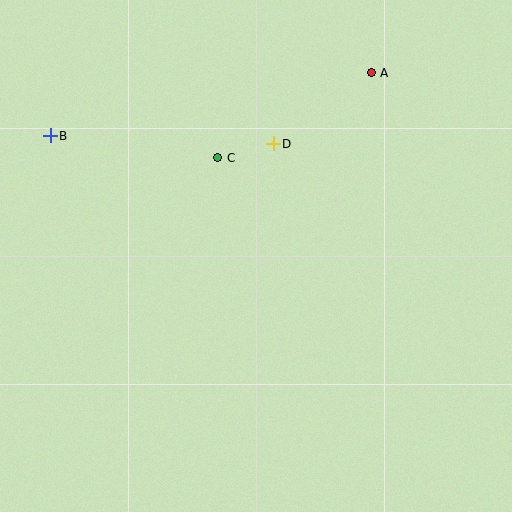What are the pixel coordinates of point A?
Point A is at (371, 73).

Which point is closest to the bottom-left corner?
Point B is closest to the bottom-left corner.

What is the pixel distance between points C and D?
The distance between C and D is 57 pixels.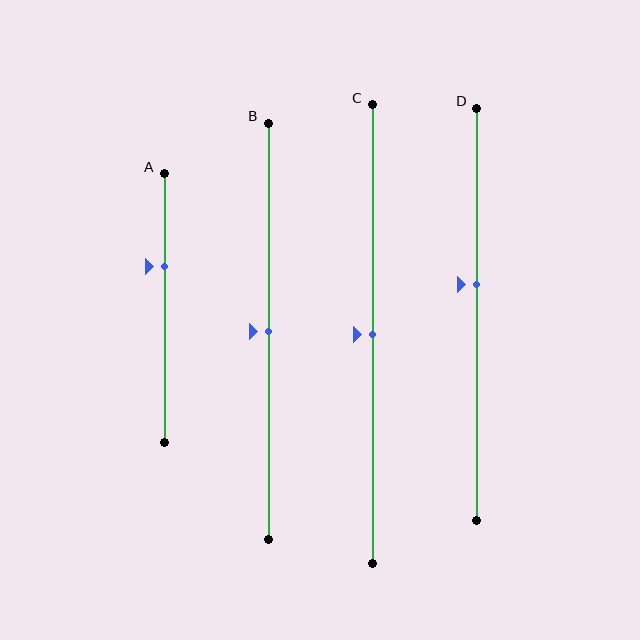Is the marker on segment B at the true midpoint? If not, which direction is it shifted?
Yes, the marker on segment B is at the true midpoint.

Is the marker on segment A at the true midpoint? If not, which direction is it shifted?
No, the marker on segment A is shifted upward by about 16% of the segment length.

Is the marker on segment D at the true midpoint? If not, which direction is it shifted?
No, the marker on segment D is shifted upward by about 7% of the segment length.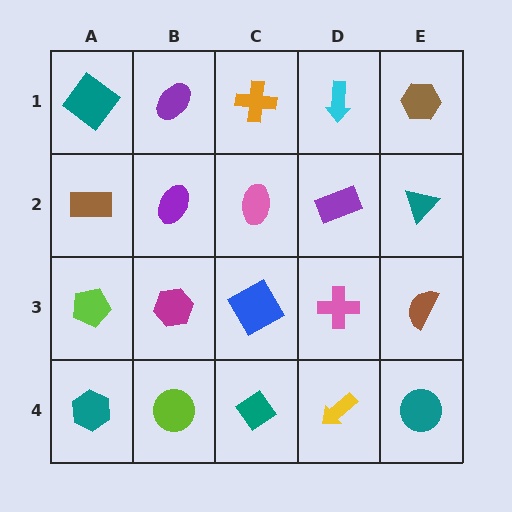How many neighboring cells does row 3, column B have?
4.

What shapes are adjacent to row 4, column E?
A brown semicircle (row 3, column E), a yellow arrow (row 4, column D).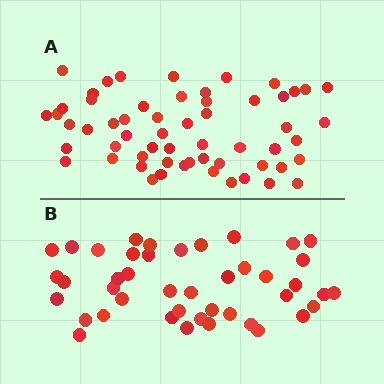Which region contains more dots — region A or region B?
Region A (the top region) has more dots.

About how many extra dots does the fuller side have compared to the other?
Region A has approximately 15 more dots than region B.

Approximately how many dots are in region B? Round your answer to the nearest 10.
About 40 dots. (The exact count is 43, which rounds to 40.)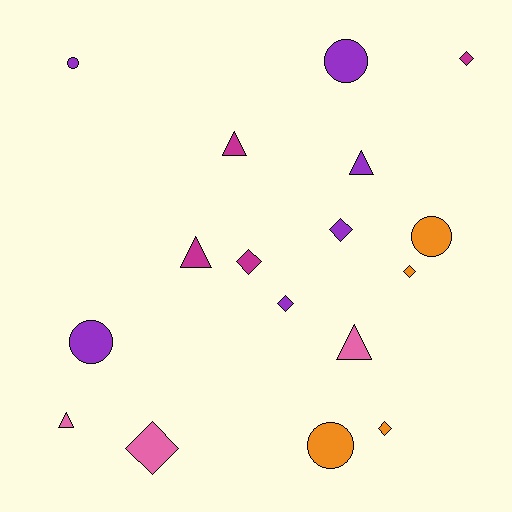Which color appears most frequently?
Purple, with 6 objects.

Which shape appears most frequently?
Diamond, with 7 objects.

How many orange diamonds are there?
There are 2 orange diamonds.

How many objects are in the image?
There are 17 objects.